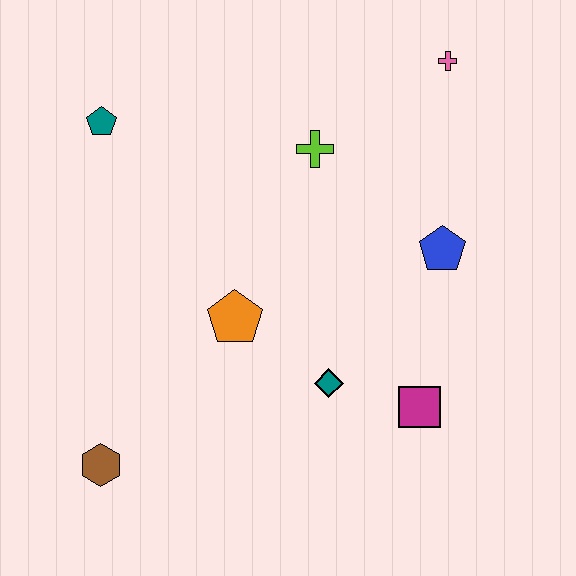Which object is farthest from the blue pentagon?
The brown hexagon is farthest from the blue pentagon.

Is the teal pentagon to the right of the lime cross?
No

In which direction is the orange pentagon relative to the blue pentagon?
The orange pentagon is to the left of the blue pentagon.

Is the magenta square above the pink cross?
No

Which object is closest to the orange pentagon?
The teal diamond is closest to the orange pentagon.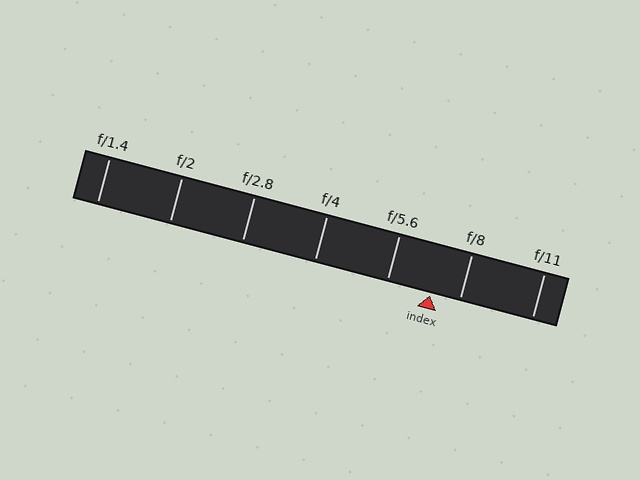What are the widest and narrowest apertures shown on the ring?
The widest aperture shown is f/1.4 and the narrowest is f/11.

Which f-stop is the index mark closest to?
The index mark is closest to f/8.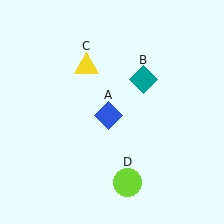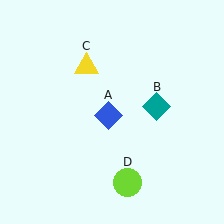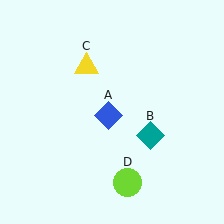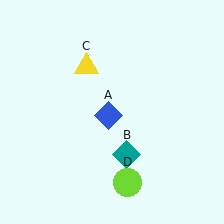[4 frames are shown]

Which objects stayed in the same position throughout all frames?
Blue diamond (object A) and yellow triangle (object C) and lime circle (object D) remained stationary.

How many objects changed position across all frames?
1 object changed position: teal diamond (object B).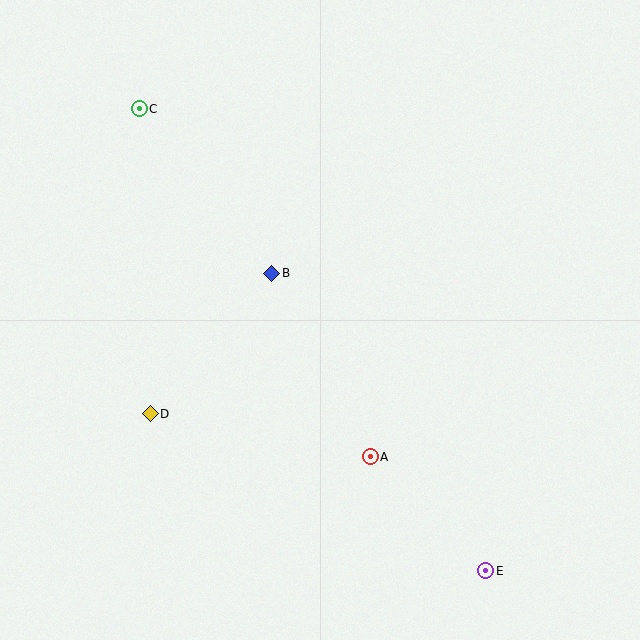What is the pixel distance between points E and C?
The distance between E and C is 578 pixels.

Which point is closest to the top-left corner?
Point C is closest to the top-left corner.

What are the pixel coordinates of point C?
Point C is at (139, 109).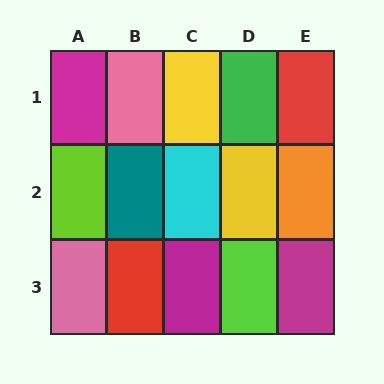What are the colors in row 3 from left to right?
Pink, red, magenta, lime, magenta.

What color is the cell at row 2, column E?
Orange.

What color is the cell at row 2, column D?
Yellow.